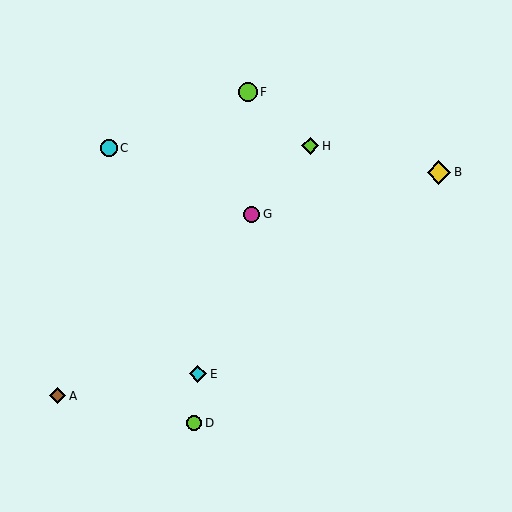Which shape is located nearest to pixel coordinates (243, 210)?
The magenta circle (labeled G) at (252, 215) is nearest to that location.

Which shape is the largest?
The yellow diamond (labeled B) is the largest.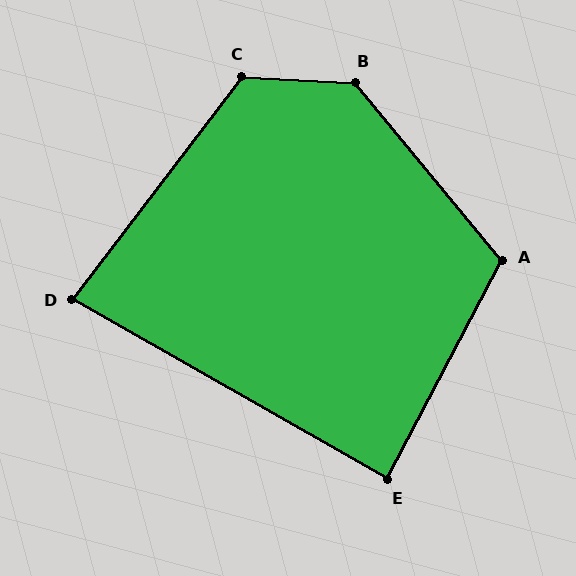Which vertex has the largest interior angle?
B, at approximately 132 degrees.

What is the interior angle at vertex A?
Approximately 113 degrees (obtuse).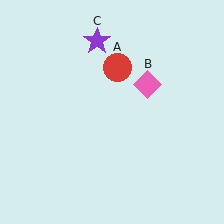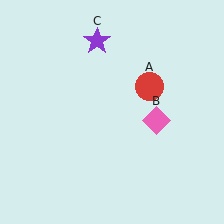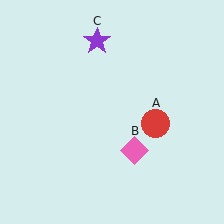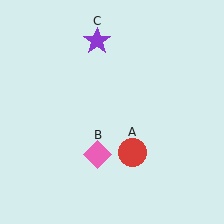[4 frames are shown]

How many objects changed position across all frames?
2 objects changed position: red circle (object A), pink diamond (object B).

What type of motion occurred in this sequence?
The red circle (object A), pink diamond (object B) rotated clockwise around the center of the scene.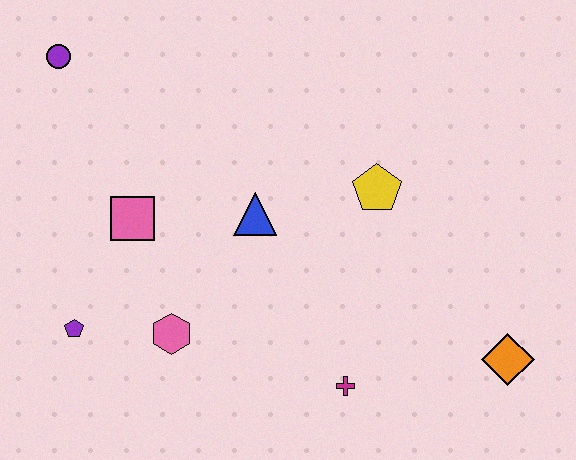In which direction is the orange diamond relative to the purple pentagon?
The orange diamond is to the right of the purple pentagon.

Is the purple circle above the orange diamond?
Yes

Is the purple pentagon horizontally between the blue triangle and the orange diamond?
No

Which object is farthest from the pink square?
The orange diamond is farthest from the pink square.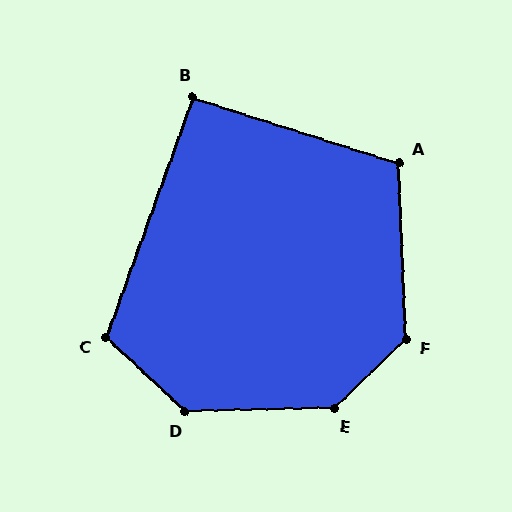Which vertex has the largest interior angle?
E, at approximately 137 degrees.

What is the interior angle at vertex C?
Approximately 113 degrees (obtuse).